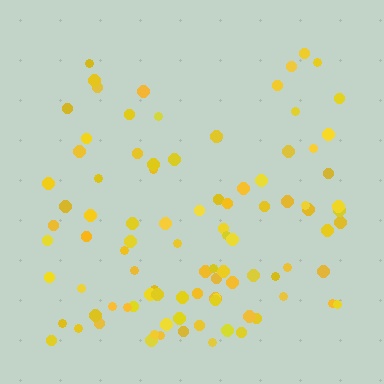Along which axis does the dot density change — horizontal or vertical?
Vertical.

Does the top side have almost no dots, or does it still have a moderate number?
Still a moderate number, just noticeably fewer than the bottom.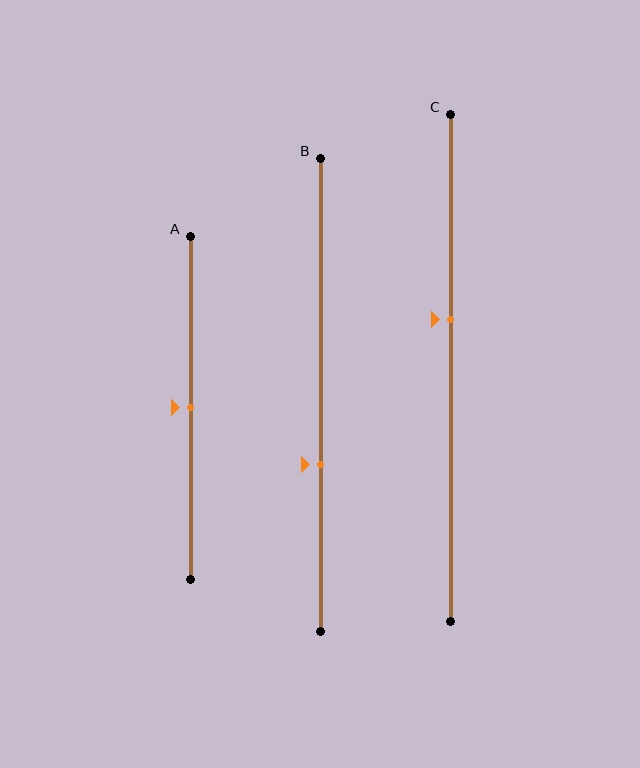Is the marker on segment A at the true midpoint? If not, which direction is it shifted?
Yes, the marker on segment A is at the true midpoint.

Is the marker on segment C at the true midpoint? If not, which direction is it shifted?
No, the marker on segment C is shifted upward by about 9% of the segment length.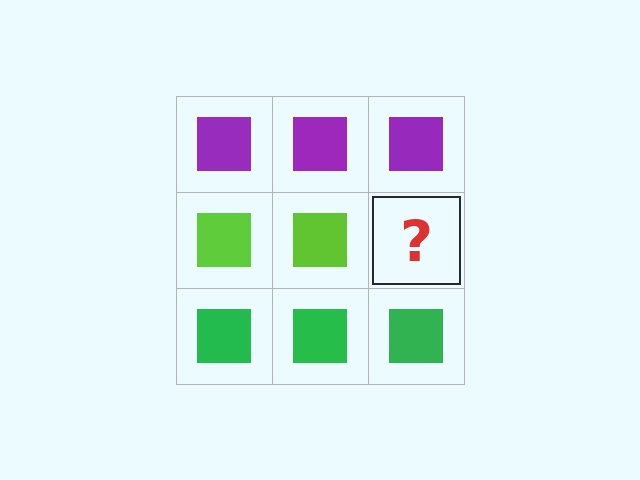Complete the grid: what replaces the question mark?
The question mark should be replaced with a lime square.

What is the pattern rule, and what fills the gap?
The rule is that each row has a consistent color. The gap should be filled with a lime square.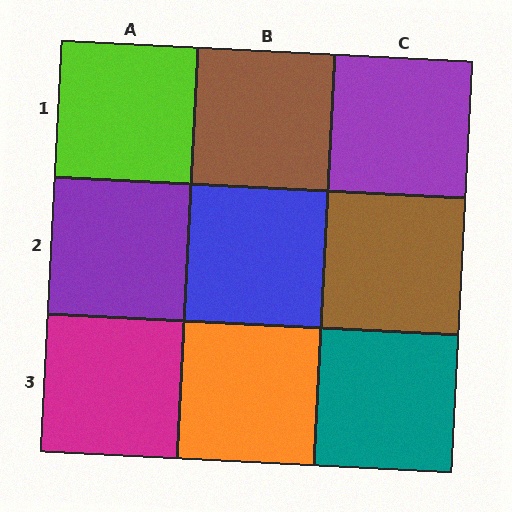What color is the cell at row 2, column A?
Purple.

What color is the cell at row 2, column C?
Brown.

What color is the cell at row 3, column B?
Orange.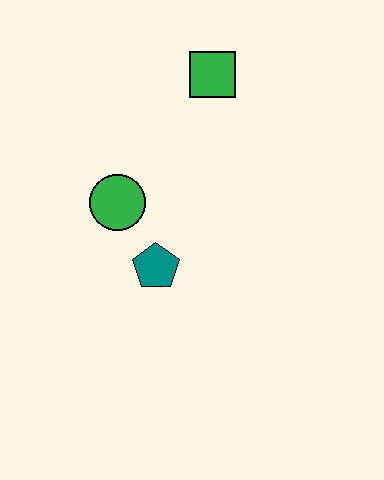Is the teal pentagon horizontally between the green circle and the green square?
Yes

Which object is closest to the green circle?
The teal pentagon is closest to the green circle.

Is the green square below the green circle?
No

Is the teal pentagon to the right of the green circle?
Yes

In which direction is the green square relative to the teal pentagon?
The green square is above the teal pentagon.